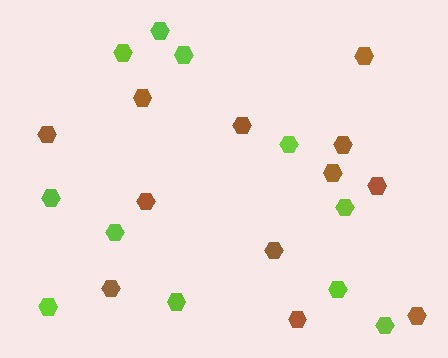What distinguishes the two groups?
There are 2 groups: one group of lime hexagons (11) and one group of brown hexagons (12).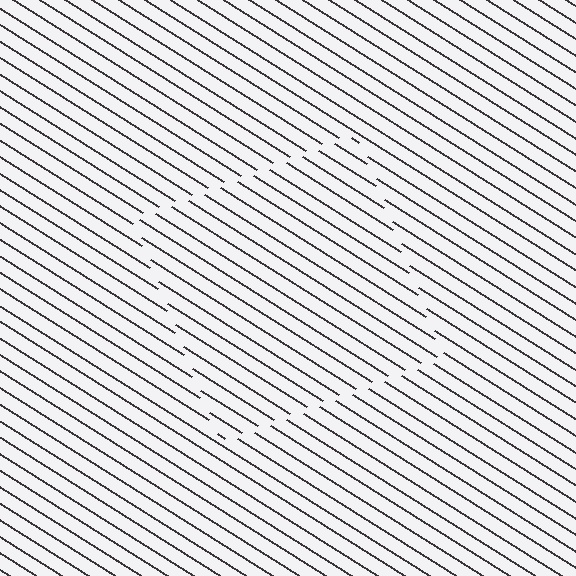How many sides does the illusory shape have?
4 sides — the line-ends trace a square.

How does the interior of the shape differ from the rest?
The interior of the shape contains the same grating, shifted by half a period — the contour is defined by the phase discontinuity where line-ends from the inner and outer gratings abut.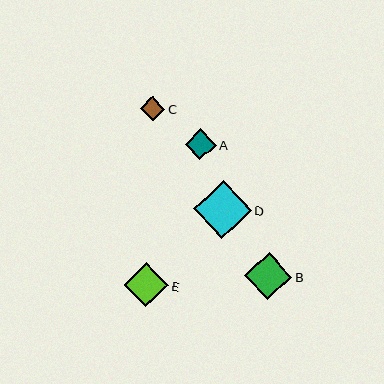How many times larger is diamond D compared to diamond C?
Diamond D is approximately 2.4 times the size of diamond C.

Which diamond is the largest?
Diamond D is the largest with a size of approximately 58 pixels.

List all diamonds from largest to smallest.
From largest to smallest: D, B, E, A, C.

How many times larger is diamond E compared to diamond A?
Diamond E is approximately 1.4 times the size of diamond A.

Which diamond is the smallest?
Diamond C is the smallest with a size of approximately 24 pixels.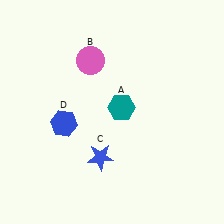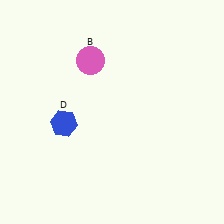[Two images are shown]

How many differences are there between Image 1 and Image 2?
There are 2 differences between the two images.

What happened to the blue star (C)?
The blue star (C) was removed in Image 2. It was in the bottom-left area of Image 1.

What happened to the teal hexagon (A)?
The teal hexagon (A) was removed in Image 2. It was in the top-right area of Image 1.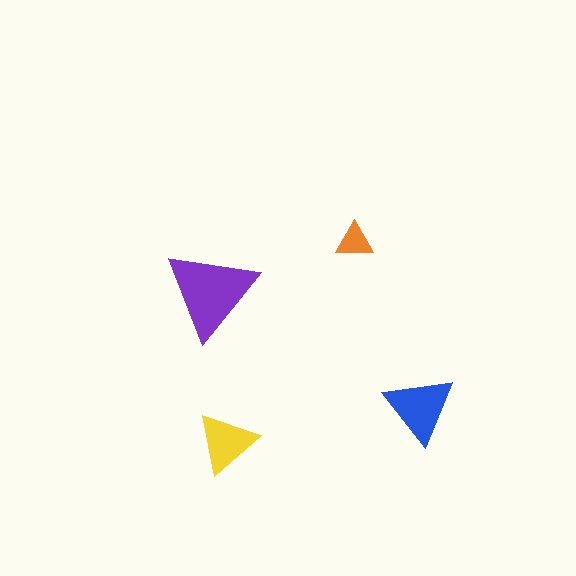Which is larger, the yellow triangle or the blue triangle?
The blue one.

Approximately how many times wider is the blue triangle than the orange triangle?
About 2 times wider.